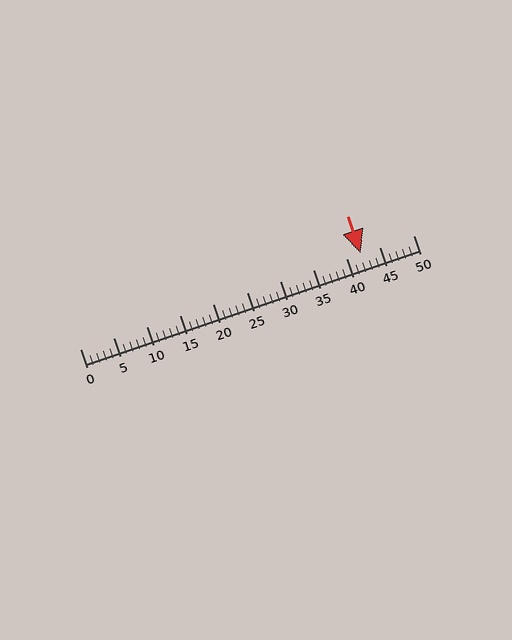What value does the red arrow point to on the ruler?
The red arrow points to approximately 42.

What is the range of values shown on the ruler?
The ruler shows values from 0 to 50.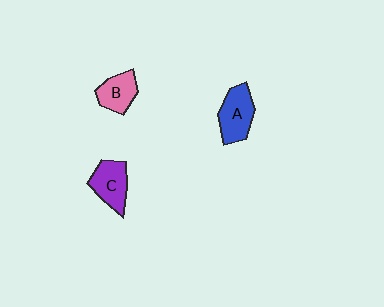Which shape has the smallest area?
Shape B (pink).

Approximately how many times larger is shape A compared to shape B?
Approximately 1.3 times.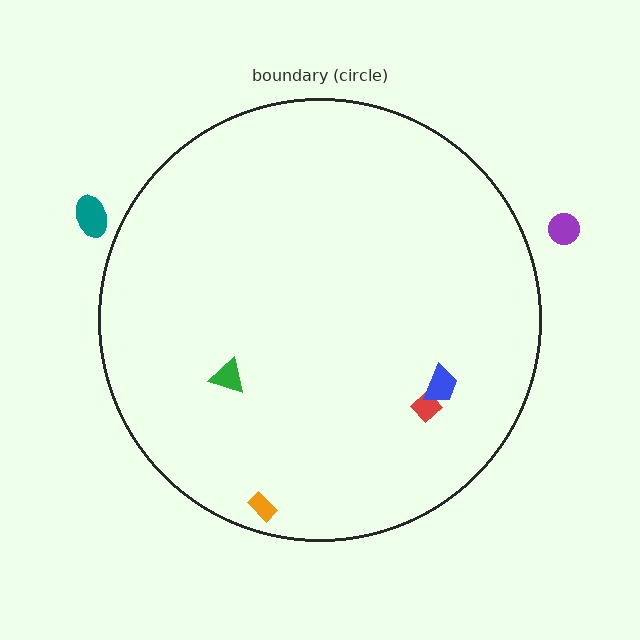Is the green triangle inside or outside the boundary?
Inside.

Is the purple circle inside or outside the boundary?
Outside.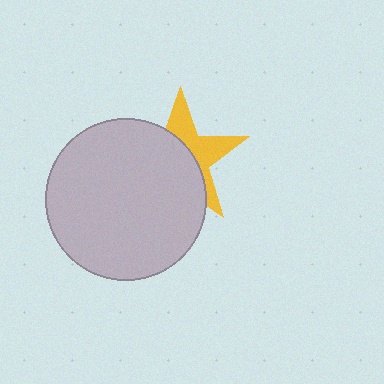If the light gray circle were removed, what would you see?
You would see the complete yellow star.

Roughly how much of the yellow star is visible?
A small part of it is visible (roughly 40%).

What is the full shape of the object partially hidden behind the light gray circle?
The partially hidden object is a yellow star.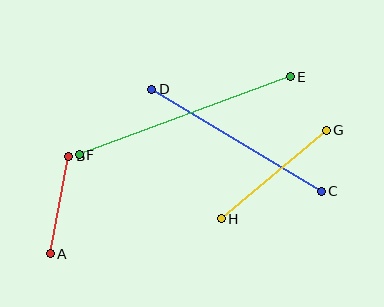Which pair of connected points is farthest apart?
Points E and F are farthest apart.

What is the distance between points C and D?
The distance is approximately 198 pixels.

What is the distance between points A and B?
The distance is approximately 99 pixels.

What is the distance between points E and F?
The distance is approximately 225 pixels.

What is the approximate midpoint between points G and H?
The midpoint is at approximately (274, 175) pixels.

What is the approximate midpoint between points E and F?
The midpoint is at approximately (185, 116) pixels.